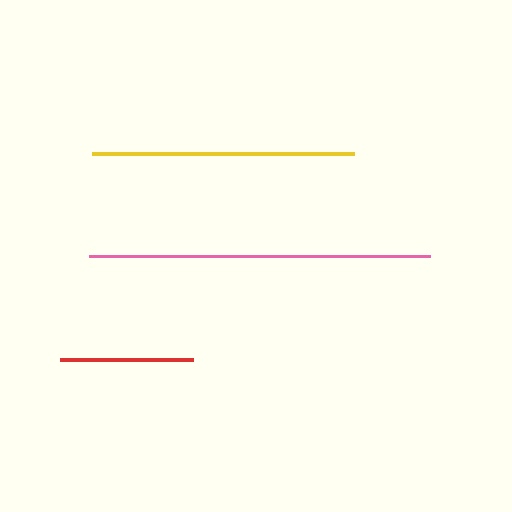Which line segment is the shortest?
The red line is the shortest at approximately 133 pixels.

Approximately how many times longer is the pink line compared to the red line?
The pink line is approximately 2.6 times the length of the red line.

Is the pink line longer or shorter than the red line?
The pink line is longer than the red line.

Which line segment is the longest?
The pink line is the longest at approximately 341 pixels.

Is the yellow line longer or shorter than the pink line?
The pink line is longer than the yellow line.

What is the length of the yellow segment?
The yellow segment is approximately 262 pixels long.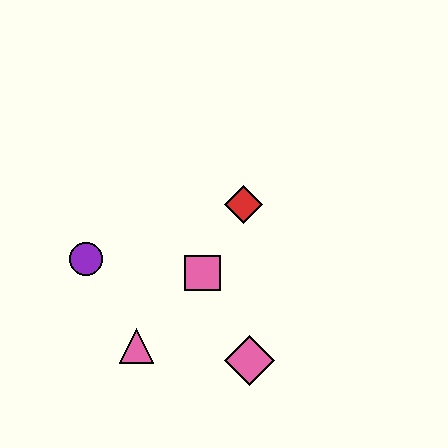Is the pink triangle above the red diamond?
No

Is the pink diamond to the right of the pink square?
Yes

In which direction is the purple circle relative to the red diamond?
The purple circle is to the left of the red diamond.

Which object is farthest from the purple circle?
The pink diamond is farthest from the purple circle.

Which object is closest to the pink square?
The red diamond is closest to the pink square.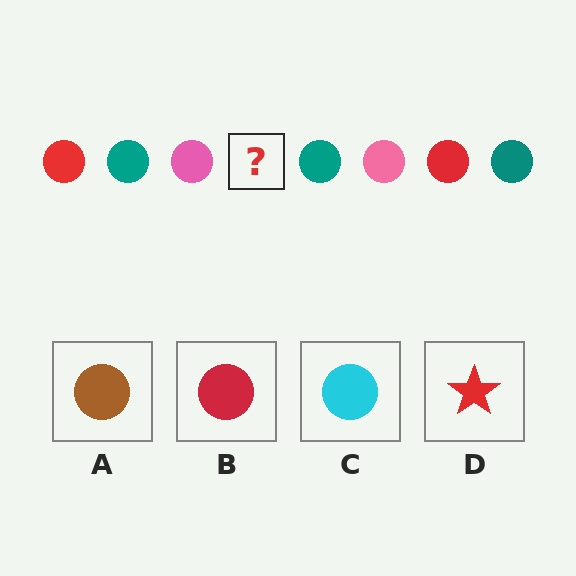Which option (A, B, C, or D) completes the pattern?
B.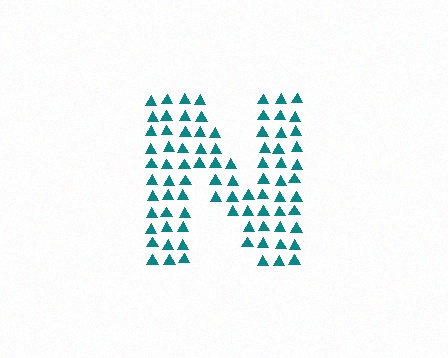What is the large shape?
The large shape is the letter N.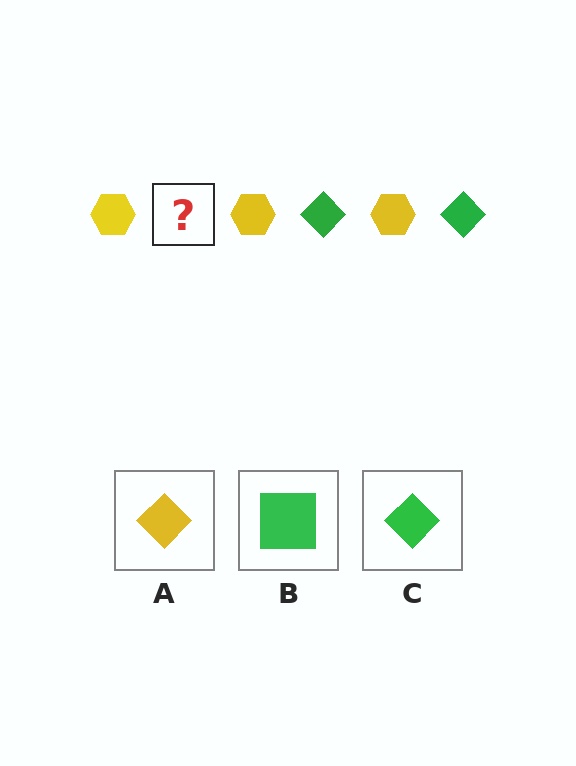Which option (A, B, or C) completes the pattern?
C.